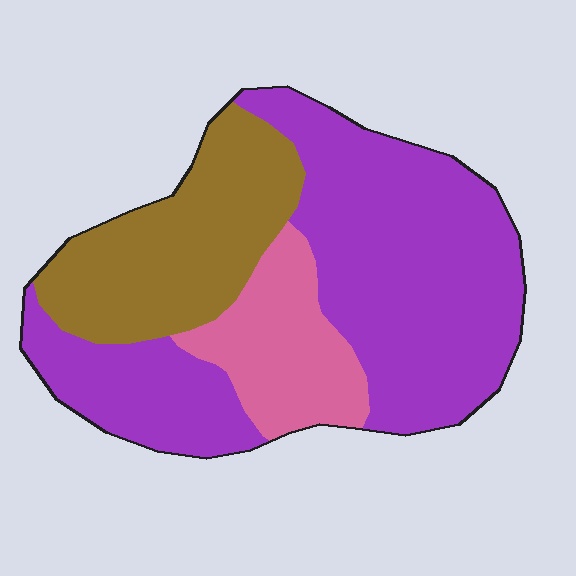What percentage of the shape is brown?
Brown covers 26% of the shape.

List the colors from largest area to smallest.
From largest to smallest: purple, brown, pink.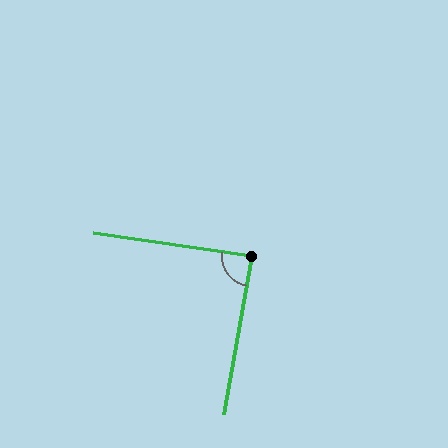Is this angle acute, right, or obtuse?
It is approximately a right angle.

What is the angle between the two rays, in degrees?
Approximately 88 degrees.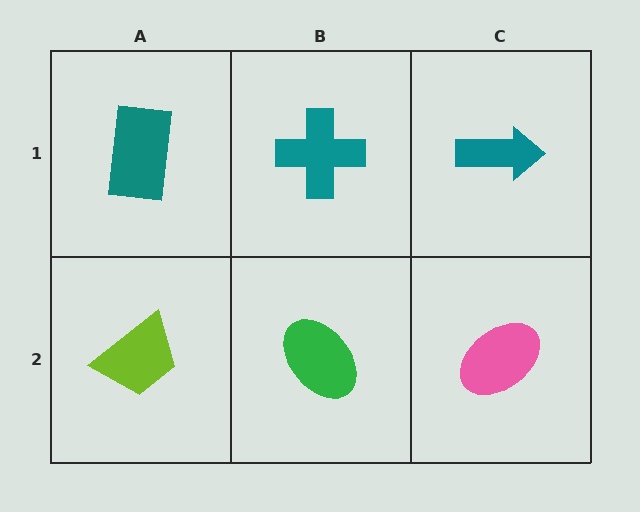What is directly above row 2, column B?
A teal cross.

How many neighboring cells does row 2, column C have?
2.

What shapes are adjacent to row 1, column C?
A pink ellipse (row 2, column C), a teal cross (row 1, column B).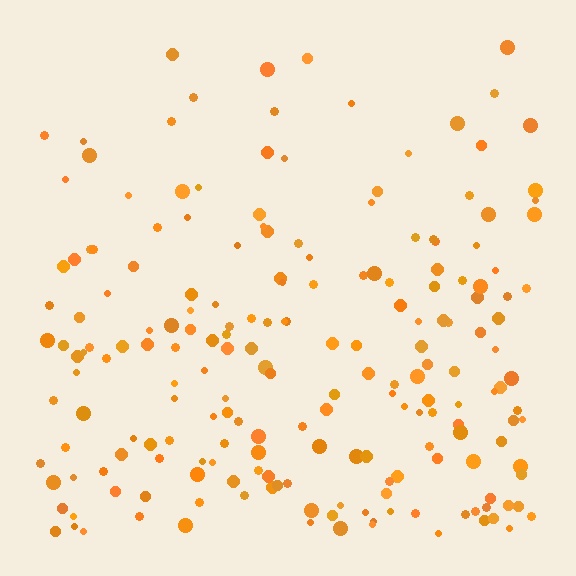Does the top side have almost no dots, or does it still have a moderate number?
Still a moderate number, just noticeably fewer than the bottom.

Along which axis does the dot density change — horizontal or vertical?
Vertical.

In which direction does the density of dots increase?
From top to bottom, with the bottom side densest.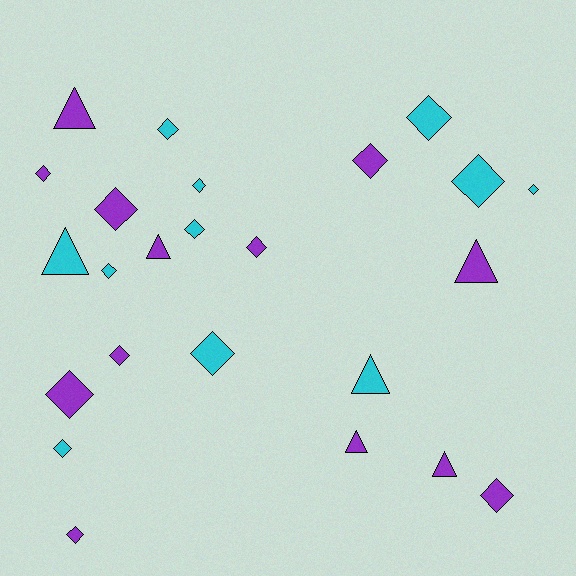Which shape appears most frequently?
Diamond, with 17 objects.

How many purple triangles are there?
There are 5 purple triangles.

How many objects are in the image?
There are 24 objects.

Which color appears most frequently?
Purple, with 13 objects.